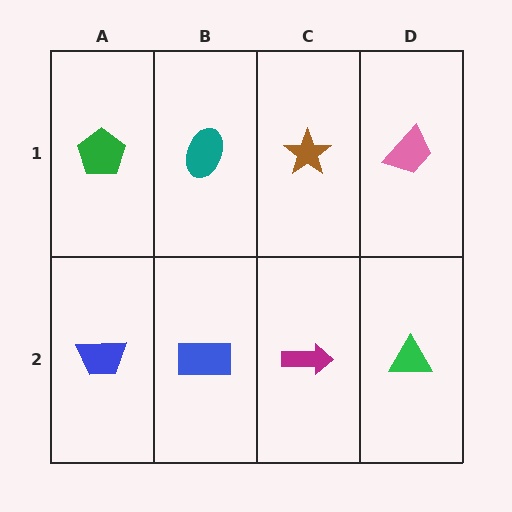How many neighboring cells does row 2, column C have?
3.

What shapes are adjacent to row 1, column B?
A blue rectangle (row 2, column B), a green pentagon (row 1, column A), a brown star (row 1, column C).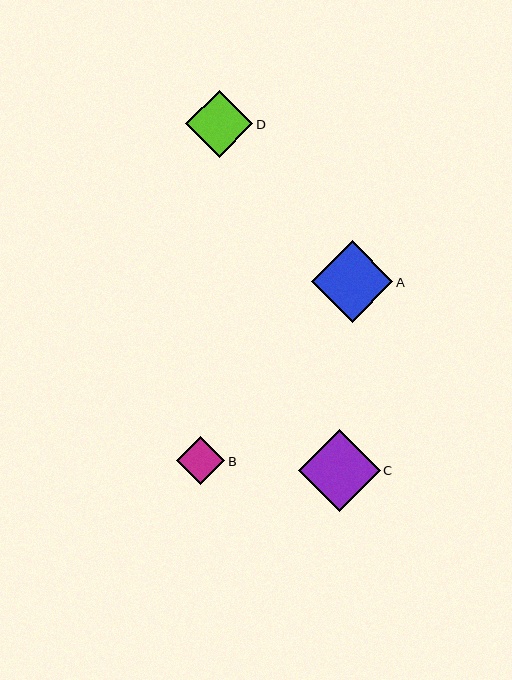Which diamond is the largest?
Diamond C is the largest with a size of approximately 82 pixels.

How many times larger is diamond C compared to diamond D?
Diamond C is approximately 1.2 times the size of diamond D.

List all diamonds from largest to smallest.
From largest to smallest: C, A, D, B.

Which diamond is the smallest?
Diamond B is the smallest with a size of approximately 49 pixels.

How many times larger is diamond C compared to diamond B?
Diamond C is approximately 1.7 times the size of diamond B.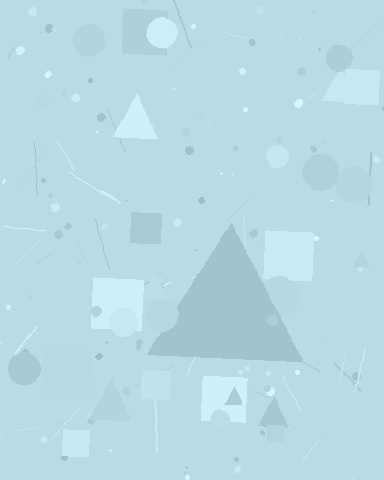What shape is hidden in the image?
A triangle is hidden in the image.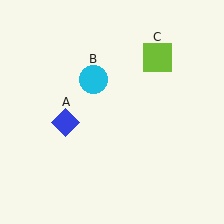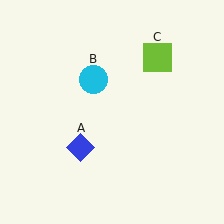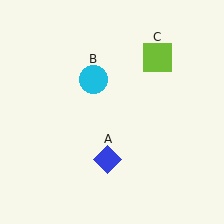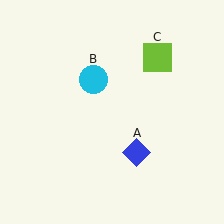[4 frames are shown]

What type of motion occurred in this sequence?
The blue diamond (object A) rotated counterclockwise around the center of the scene.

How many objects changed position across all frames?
1 object changed position: blue diamond (object A).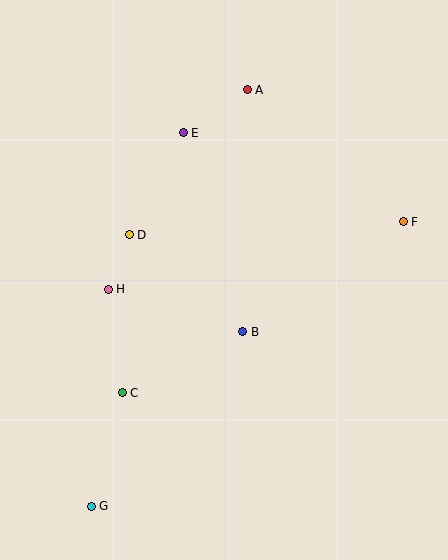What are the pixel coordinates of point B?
Point B is at (243, 332).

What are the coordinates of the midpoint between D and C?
The midpoint between D and C is at (126, 314).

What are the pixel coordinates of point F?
Point F is at (403, 222).